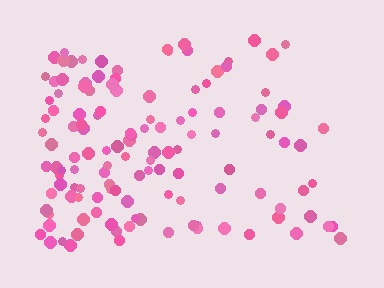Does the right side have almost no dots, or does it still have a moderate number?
Still a moderate number, just noticeably fewer than the left.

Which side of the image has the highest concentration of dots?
The left.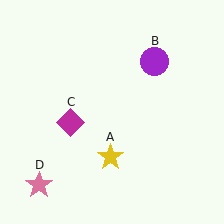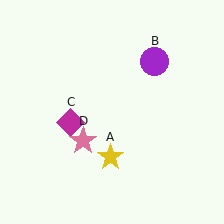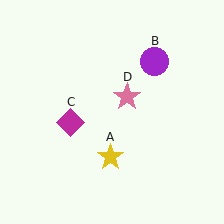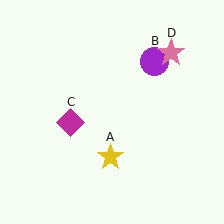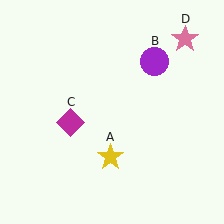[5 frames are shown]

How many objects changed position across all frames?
1 object changed position: pink star (object D).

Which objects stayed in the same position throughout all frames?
Yellow star (object A) and purple circle (object B) and magenta diamond (object C) remained stationary.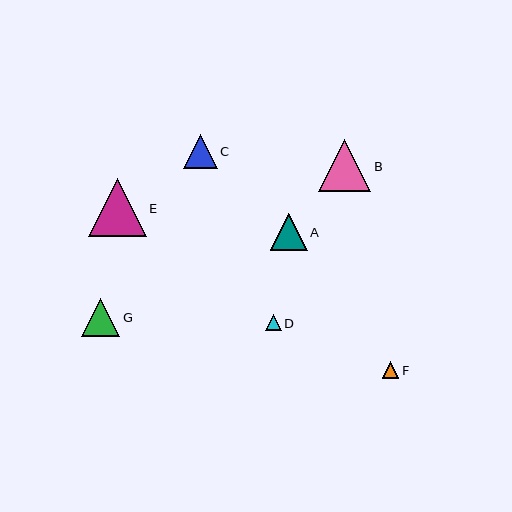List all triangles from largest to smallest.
From largest to smallest: E, B, G, A, C, F, D.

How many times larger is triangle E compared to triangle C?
Triangle E is approximately 1.7 times the size of triangle C.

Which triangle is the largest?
Triangle E is the largest with a size of approximately 58 pixels.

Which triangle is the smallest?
Triangle D is the smallest with a size of approximately 16 pixels.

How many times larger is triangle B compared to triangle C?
Triangle B is approximately 1.5 times the size of triangle C.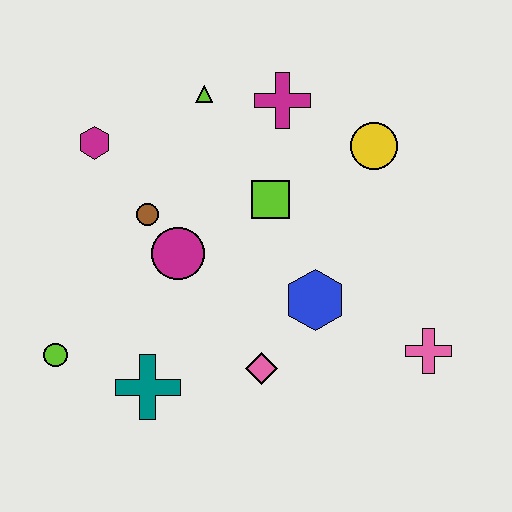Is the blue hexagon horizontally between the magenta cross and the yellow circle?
Yes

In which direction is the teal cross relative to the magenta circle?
The teal cross is below the magenta circle.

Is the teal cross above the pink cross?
No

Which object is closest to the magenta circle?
The brown circle is closest to the magenta circle.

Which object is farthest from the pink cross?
The magenta hexagon is farthest from the pink cross.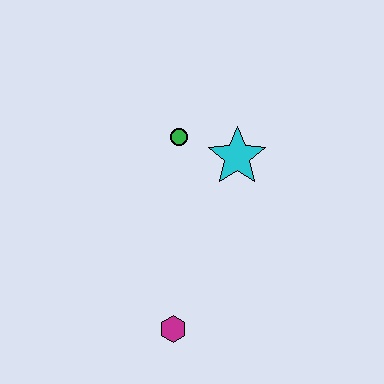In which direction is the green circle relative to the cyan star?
The green circle is to the left of the cyan star.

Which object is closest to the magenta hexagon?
The cyan star is closest to the magenta hexagon.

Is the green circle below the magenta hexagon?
No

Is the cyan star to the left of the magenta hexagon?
No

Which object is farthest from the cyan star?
The magenta hexagon is farthest from the cyan star.